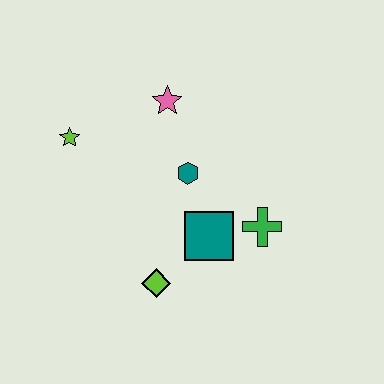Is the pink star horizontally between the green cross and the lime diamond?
Yes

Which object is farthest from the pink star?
The lime diamond is farthest from the pink star.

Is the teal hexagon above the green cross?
Yes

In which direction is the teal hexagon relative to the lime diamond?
The teal hexagon is above the lime diamond.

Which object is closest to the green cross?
The teal square is closest to the green cross.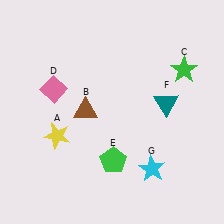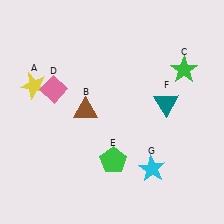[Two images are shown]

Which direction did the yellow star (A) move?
The yellow star (A) moved up.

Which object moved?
The yellow star (A) moved up.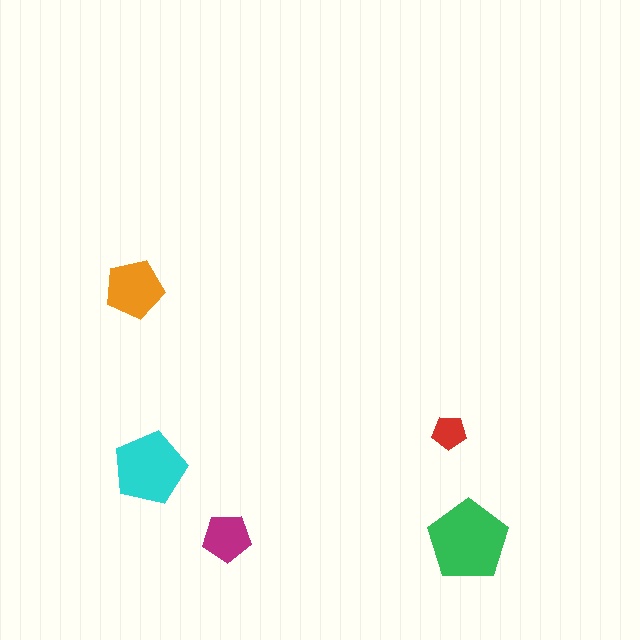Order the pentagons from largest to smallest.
the green one, the cyan one, the orange one, the magenta one, the red one.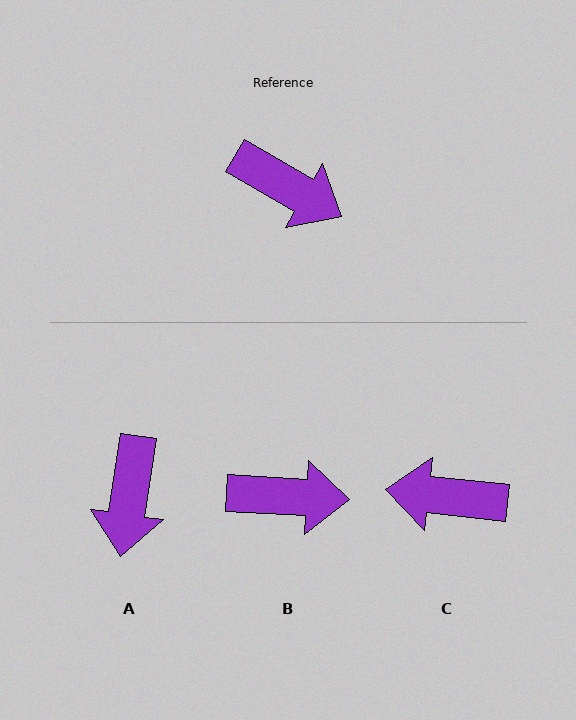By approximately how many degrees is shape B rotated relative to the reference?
Approximately 27 degrees counter-clockwise.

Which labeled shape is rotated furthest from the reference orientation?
C, about 156 degrees away.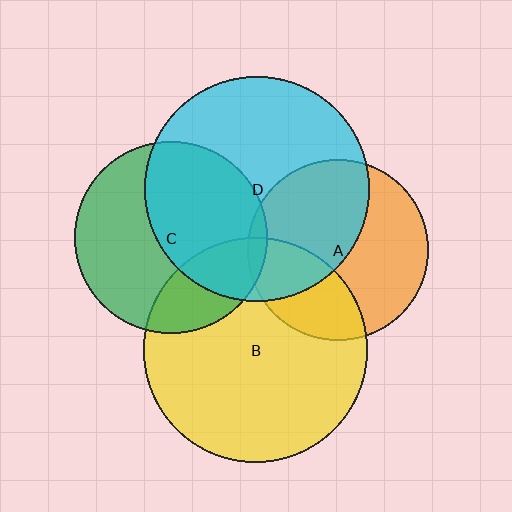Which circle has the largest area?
Circle D (cyan).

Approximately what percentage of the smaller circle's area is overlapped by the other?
Approximately 25%.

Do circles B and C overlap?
Yes.